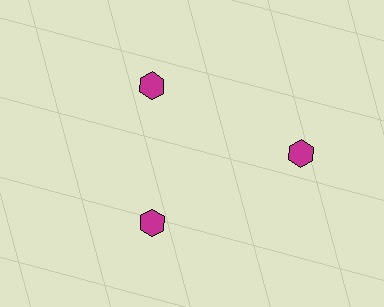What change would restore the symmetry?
The symmetry would be restored by moving it inward, back onto the ring so that all 3 hexagons sit at equal angles and equal distance from the center.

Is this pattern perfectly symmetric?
No. The 3 magenta hexagons are arranged in a ring, but one element near the 3 o'clock position is pushed outward from the center, breaking the 3-fold rotational symmetry.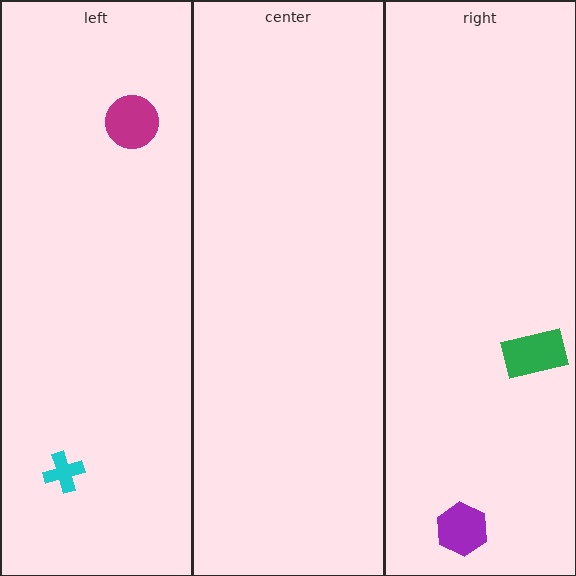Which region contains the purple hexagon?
The right region.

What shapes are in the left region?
The magenta circle, the cyan cross.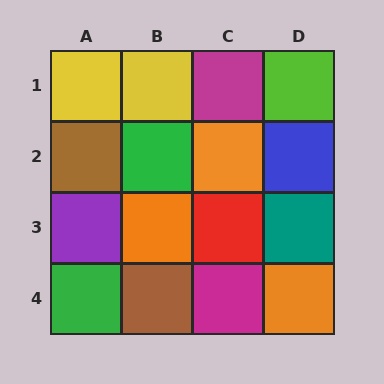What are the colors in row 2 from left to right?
Brown, green, orange, blue.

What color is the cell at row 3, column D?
Teal.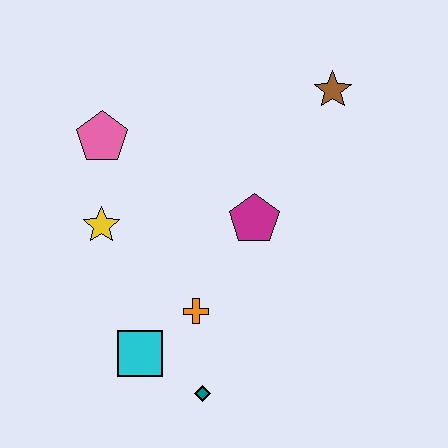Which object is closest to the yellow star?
The pink pentagon is closest to the yellow star.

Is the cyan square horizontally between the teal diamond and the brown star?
No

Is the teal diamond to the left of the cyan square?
No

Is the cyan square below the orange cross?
Yes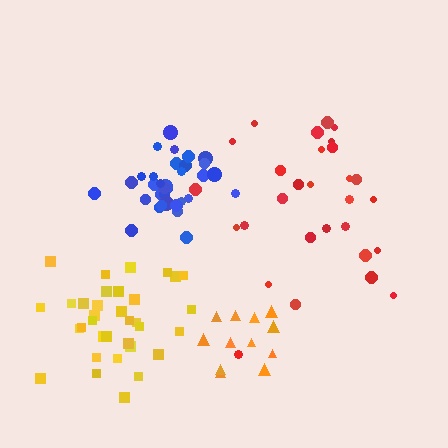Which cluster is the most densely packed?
Blue.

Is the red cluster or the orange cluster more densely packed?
Orange.